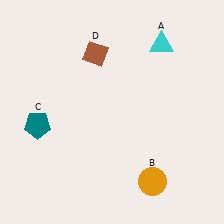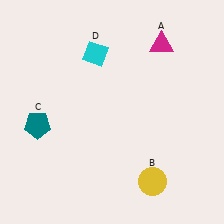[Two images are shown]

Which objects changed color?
A changed from cyan to magenta. B changed from orange to yellow. D changed from brown to cyan.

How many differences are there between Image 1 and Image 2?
There are 3 differences between the two images.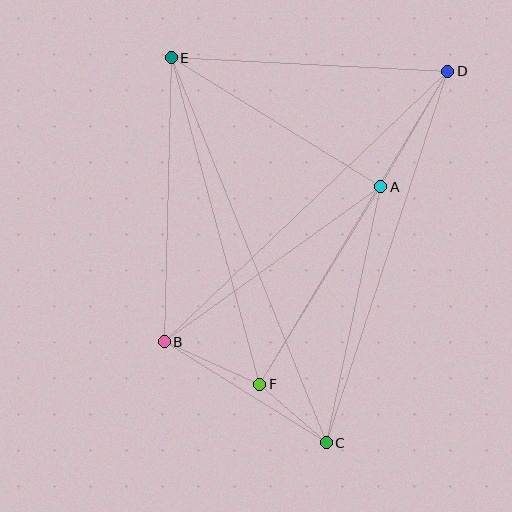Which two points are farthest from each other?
Points C and E are farthest from each other.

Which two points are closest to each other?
Points C and F are closest to each other.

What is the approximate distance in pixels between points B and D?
The distance between B and D is approximately 392 pixels.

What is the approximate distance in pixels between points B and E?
The distance between B and E is approximately 284 pixels.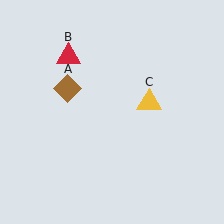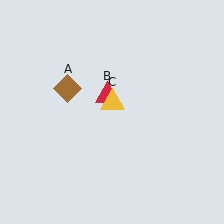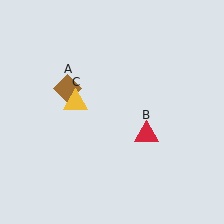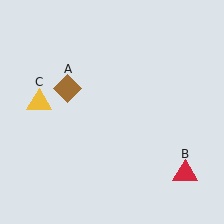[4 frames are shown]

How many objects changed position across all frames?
2 objects changed position: red triangle (object B), yellow triangle (object C).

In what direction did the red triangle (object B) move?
The red triangle (object B) moved down and to the right.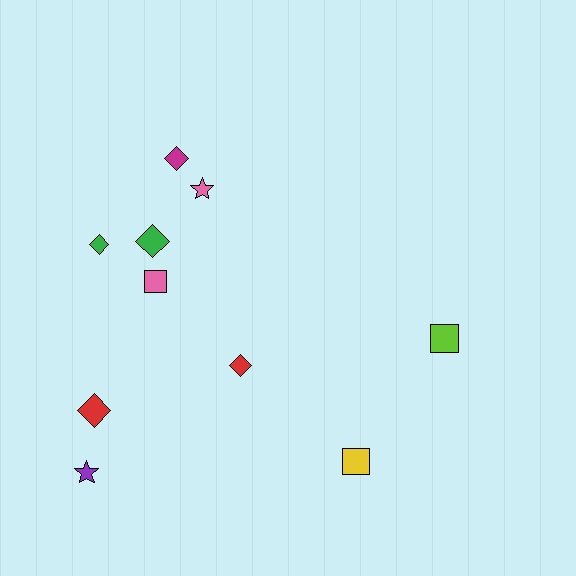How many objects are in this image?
There are 10 objects.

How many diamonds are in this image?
There are 5 diamonds.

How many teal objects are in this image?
There are no teal objects.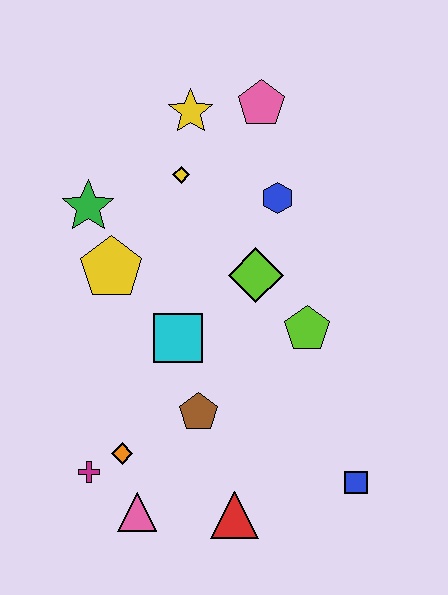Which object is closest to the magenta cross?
The orange diamond is closest to the magenta cross.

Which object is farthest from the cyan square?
The pink pentagon is farthest from the cyan square.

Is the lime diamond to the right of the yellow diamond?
Yes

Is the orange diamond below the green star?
Yes